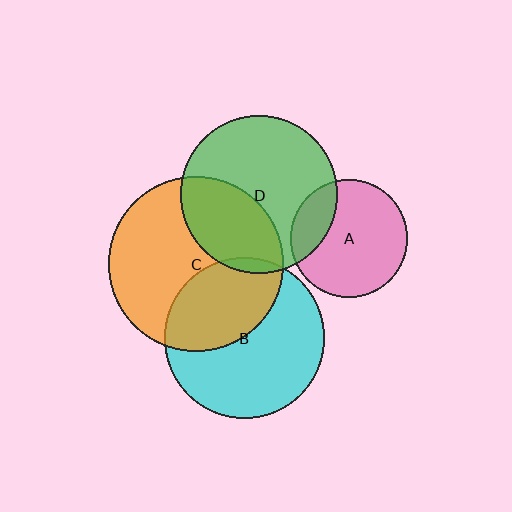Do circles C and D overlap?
Yes.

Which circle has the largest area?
Circle C (orange).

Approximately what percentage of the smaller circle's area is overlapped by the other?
Approximately 35%.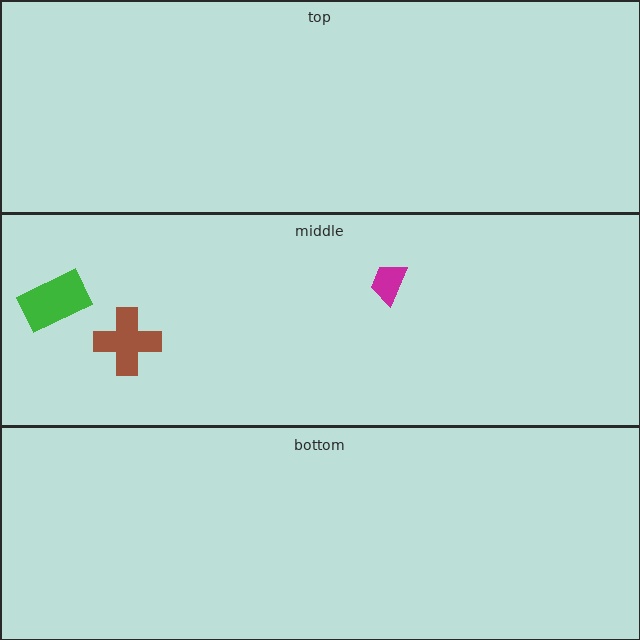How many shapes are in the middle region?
3.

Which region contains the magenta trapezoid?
The middle region.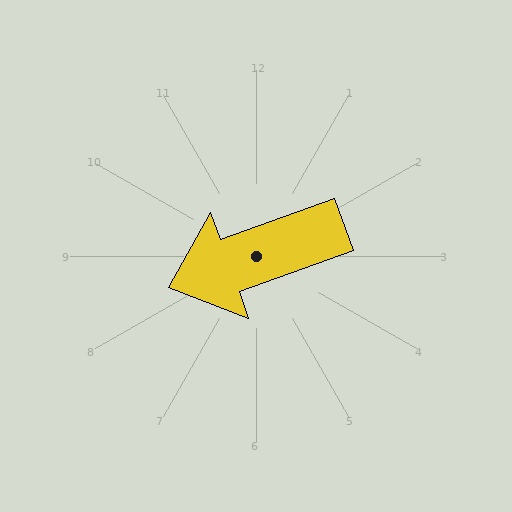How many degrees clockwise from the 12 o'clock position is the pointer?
Approximately 250 degrees.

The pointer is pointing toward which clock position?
Roughly 8 o'clock.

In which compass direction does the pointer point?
West.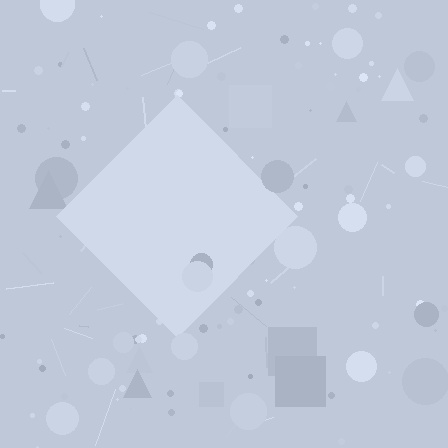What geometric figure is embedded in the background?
A diamond is embedded in the background.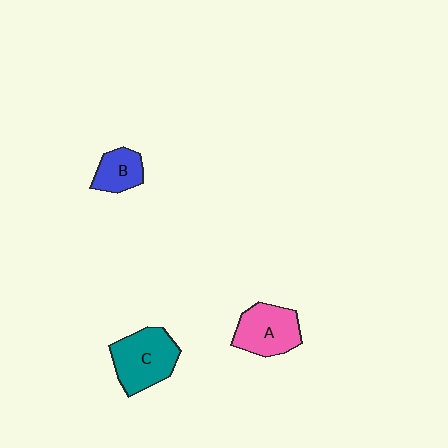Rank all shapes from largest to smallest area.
From largest to smallest: C (teal), A (pink), B (blue).